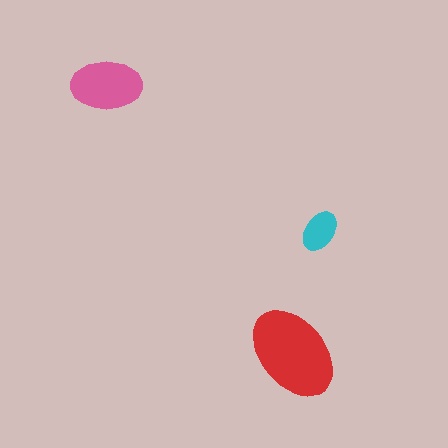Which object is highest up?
The pink ellipse is topmost.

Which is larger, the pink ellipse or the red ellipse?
The red one.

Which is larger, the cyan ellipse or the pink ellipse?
The pink one.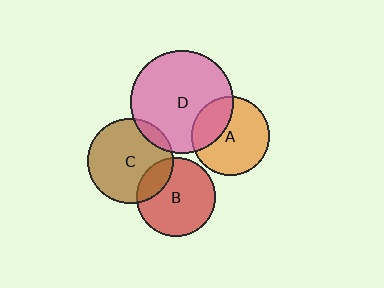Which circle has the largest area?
Circle D (pink).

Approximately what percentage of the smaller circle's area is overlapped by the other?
Approximately 20%.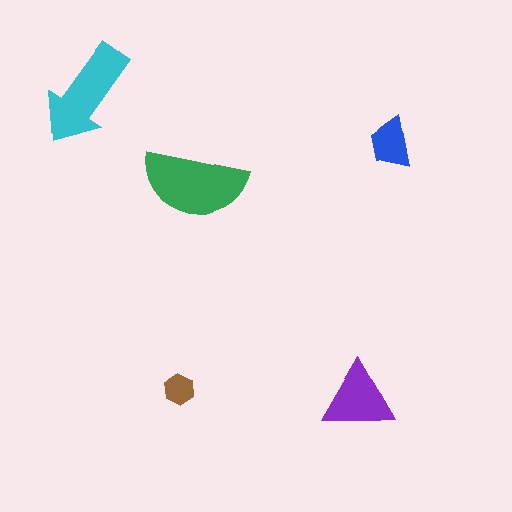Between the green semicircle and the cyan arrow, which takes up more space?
The green semicircle.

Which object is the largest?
The green semicircle.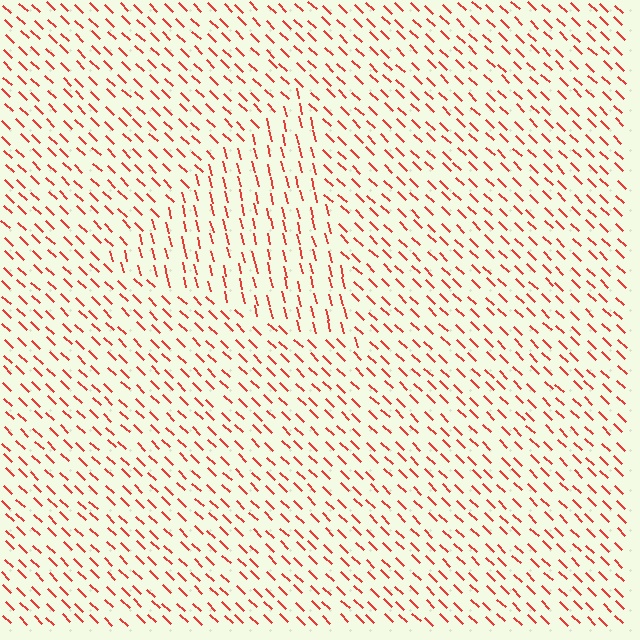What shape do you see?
I see a triangle.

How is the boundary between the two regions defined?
The boundary is defined purely by a change in line orientation (approximately 32 degrees difference). All lines are the same color and thickness.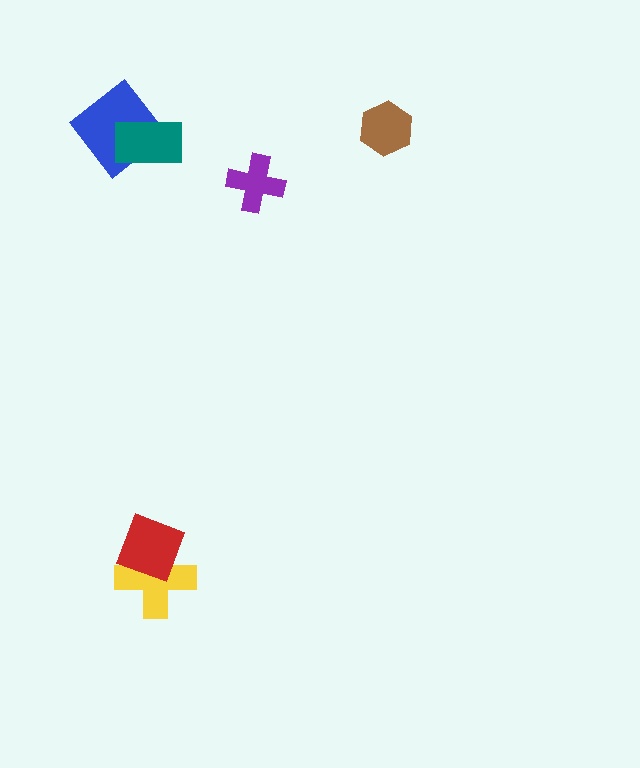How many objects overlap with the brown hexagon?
0 objects overlap with the brown hexagon.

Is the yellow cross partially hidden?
Yes, it is partially covered by another shape.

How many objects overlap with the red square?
1 object overlaps with the red square.